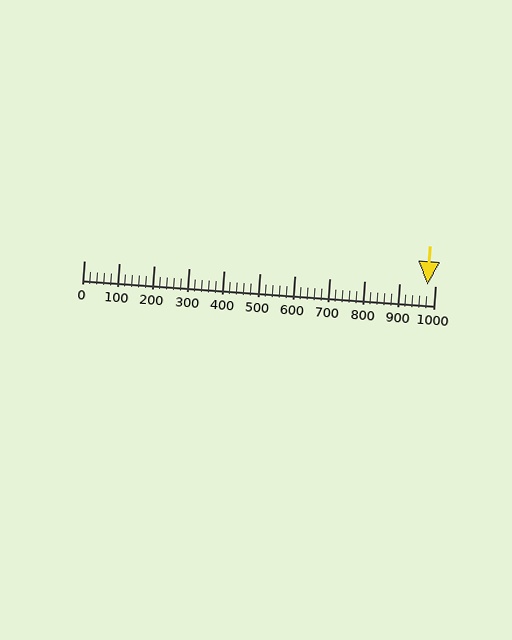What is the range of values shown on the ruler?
The ruler shows values from 0 to 1000.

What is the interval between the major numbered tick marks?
The major tick marks are spaced 100 units apart.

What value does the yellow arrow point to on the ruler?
The yellow arrow points to approximately 980.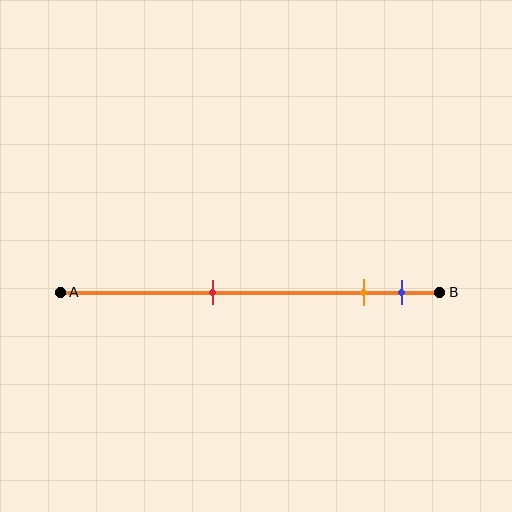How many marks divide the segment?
There are 3 marks dividing the segment.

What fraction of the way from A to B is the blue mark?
The blue mark is approximately 90% (0.9) of the way from A to B.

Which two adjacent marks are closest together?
The orange and blue marks are the closest adjacent pair.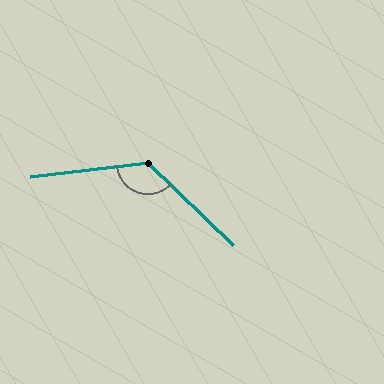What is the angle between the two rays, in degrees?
Approximately 130 degrees.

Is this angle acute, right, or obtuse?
It is obtuse.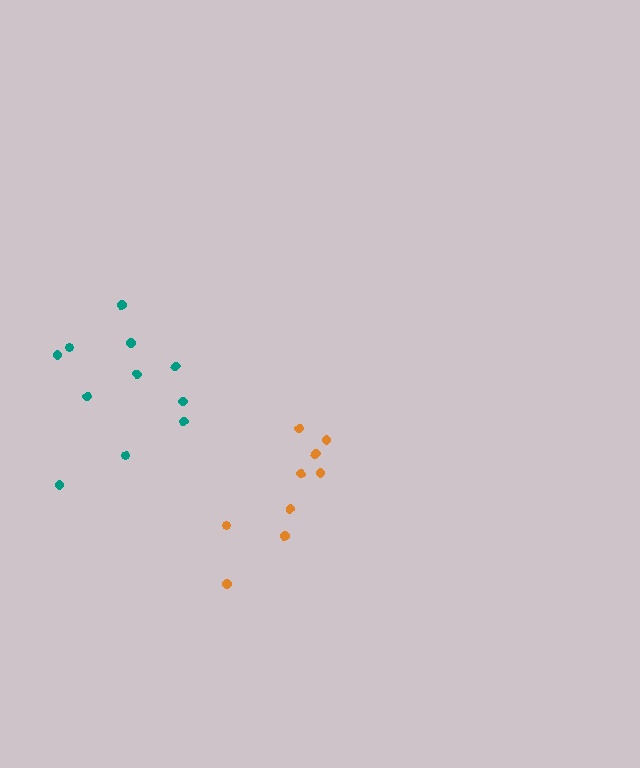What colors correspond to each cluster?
The clusters are colored: orange, teal.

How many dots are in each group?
Group 1: 9 dots, Group 2: 11 dots (20 total).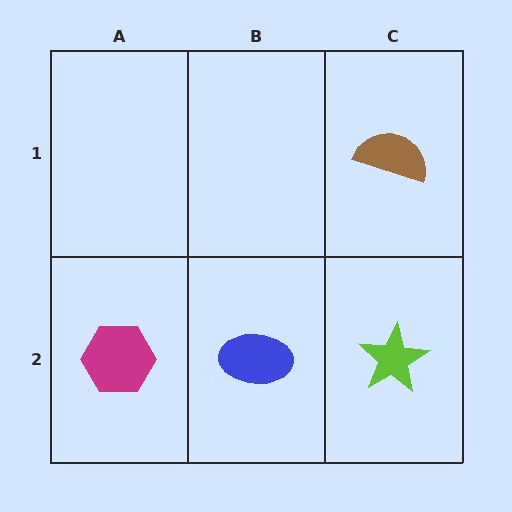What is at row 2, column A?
A magenta hexagon.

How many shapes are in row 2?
3 shapes.